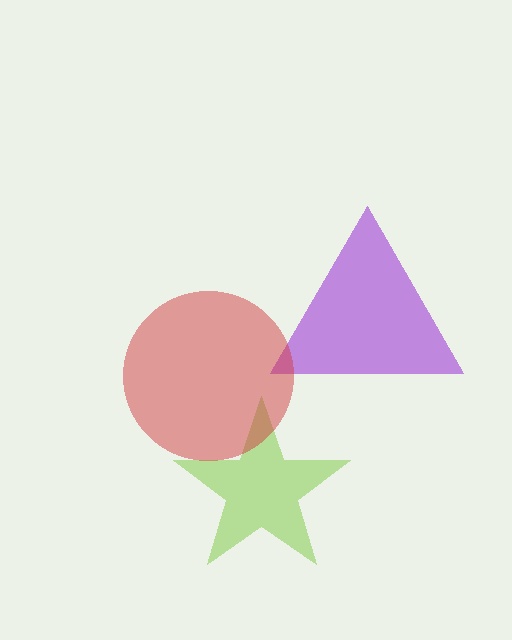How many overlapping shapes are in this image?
There are 3 overlapping shapes in the image.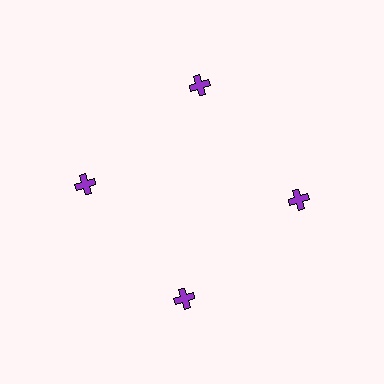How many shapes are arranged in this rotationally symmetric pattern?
There are 4 shapes, arranged in 4 groups of 1.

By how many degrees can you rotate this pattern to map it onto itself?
The pattern maps onto itself every 90 degrees of rotation.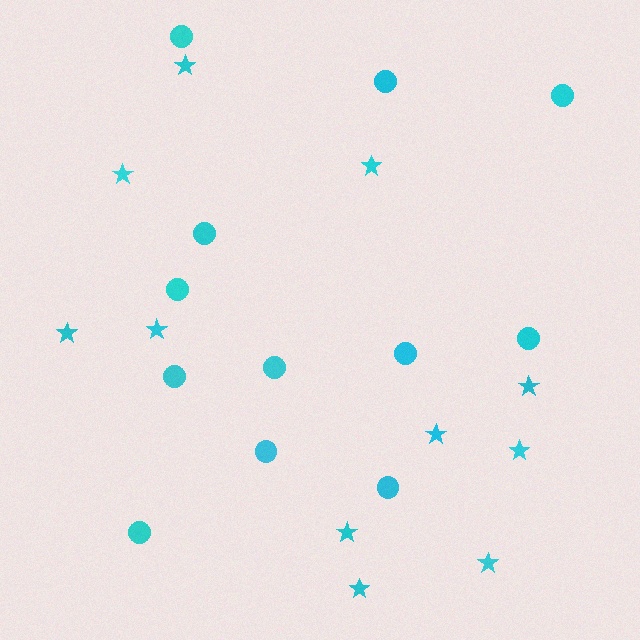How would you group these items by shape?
There are 2 groups: one group of circles (12) and one group of stars (11).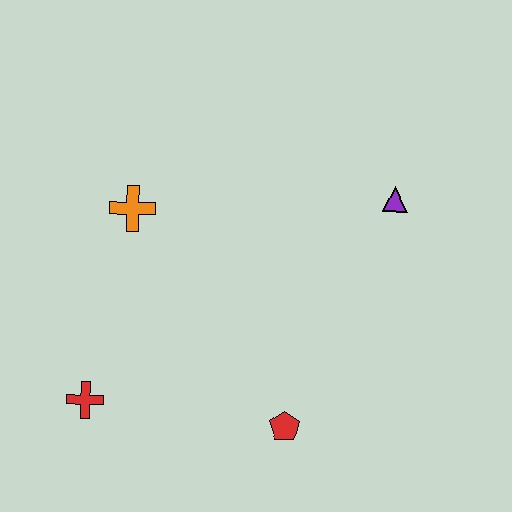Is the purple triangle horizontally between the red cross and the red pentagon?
No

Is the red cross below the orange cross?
Yes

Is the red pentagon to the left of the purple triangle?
Yes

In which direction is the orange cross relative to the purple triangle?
The orange cross is to the left of the purple triangle.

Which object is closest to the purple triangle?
The red pentagon is closest to the purple triangle.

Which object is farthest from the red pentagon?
The orange cross is farthest from the red pentagon.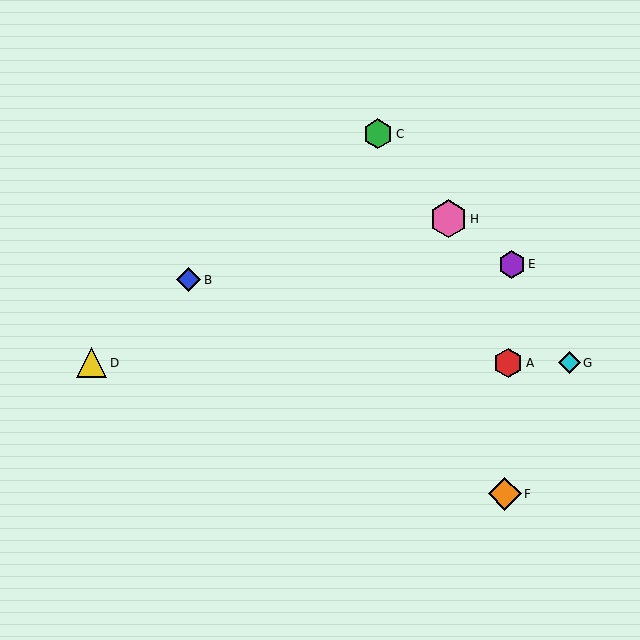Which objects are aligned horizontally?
Objects A, D, G are aligned horizontally.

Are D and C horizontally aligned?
No, D is at y≈363 and C is at y≈134.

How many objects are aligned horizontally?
3 objects (A, D, G) are aligned horizontally.